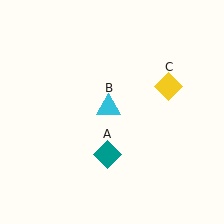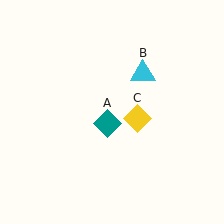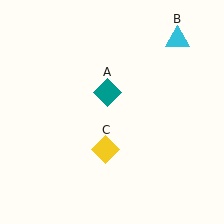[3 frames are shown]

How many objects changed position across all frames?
3 objects changed position: teal diamond (object A), cyan triangle (object B), yellow diamond (object C).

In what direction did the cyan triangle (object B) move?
The cyan triangle (object B) moved up and to the right.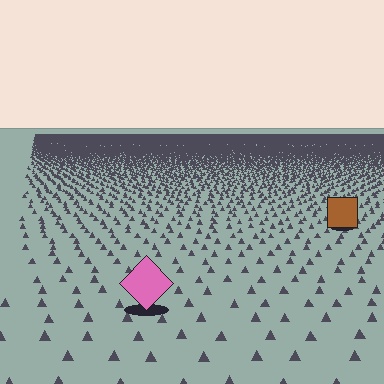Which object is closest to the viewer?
The pink diamond is closest. The texture marks near it are larger and more spread out.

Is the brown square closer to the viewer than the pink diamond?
No. The pink diamond is closer — you can tell from the texture gradient: the ground texture is coarser near it.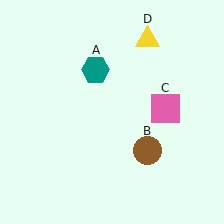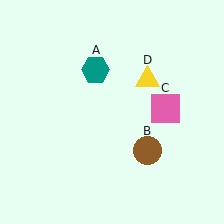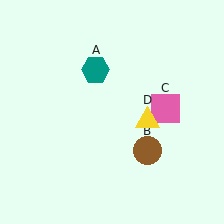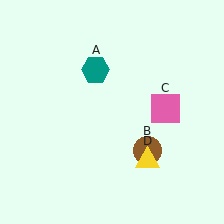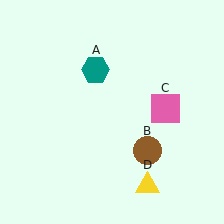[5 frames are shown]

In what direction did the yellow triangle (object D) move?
The yellow triangle (object D) moved down.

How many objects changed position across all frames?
1 object changed position: yellow triangle (object D).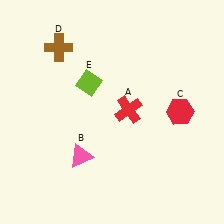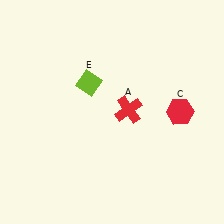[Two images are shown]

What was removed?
The pink triangle (B), the brown cross (D) were removed in Image 2.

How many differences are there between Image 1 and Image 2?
There are 2 differences between the two images.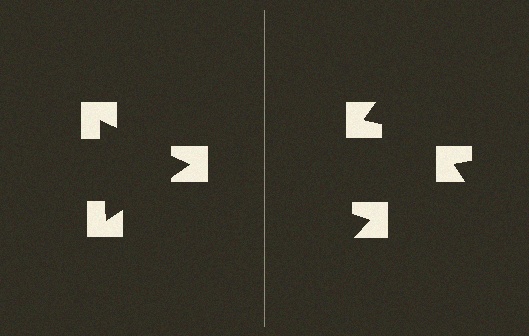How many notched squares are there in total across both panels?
6 — 3 on each side.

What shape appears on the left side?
An illusory triangle.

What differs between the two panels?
The notched squares are positioned identically on both sides; only the wedge orientations differ. On the left they align to a triangle; on the right they are misaligned.